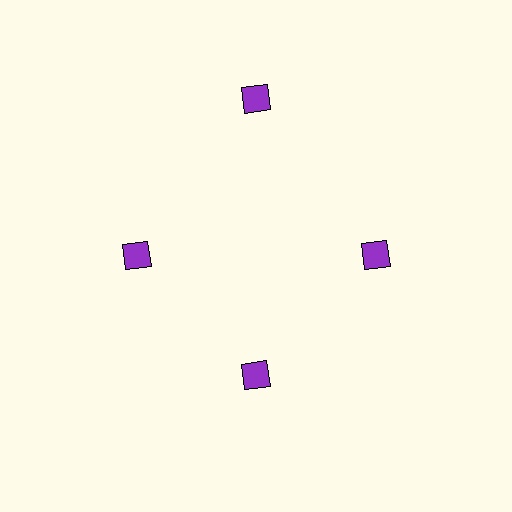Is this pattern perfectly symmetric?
No. The 4 purple squares are arranged in a ring, but one element near the 12 o'clock position is pushed outward from the center, breaking the 4-fold rotational symmetry.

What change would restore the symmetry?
The symmetry would be restored by moving it inward, back onto the ring so that all 4 squares sit at equal angles and equal distance from the center.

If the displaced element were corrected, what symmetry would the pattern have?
It would have 4-fold rotational symmetry — the pattern would map onto itself every 90 degrees.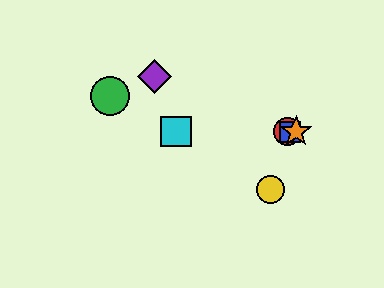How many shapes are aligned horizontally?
4 shapes (the red circle, the blue square, the orange star, the cyan square) are aligned horizontally.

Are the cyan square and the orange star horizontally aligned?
Yes, both are at y≈132.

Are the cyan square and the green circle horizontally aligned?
No, the cyan square is at y≈132 and the green circle is at y≈96.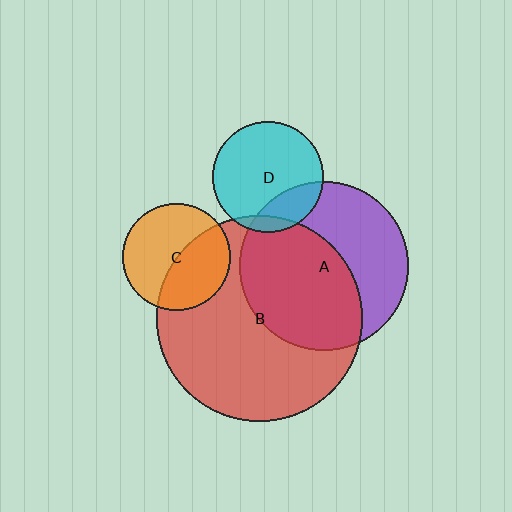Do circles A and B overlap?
Yes.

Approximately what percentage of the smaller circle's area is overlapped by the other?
Approximately 55%.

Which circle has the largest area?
Circle B (red).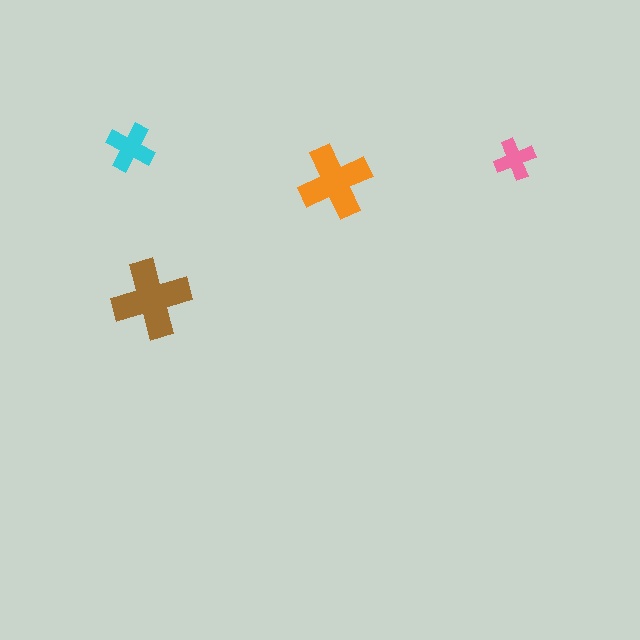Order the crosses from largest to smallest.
the brown one, the orange one, the cyan one, the pink one.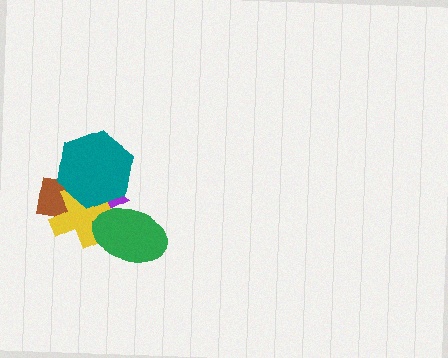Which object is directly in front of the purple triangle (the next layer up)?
The brown rectangle is directly in front of the purple triangle.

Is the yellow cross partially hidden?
Yes, it is partially covered by another shape.